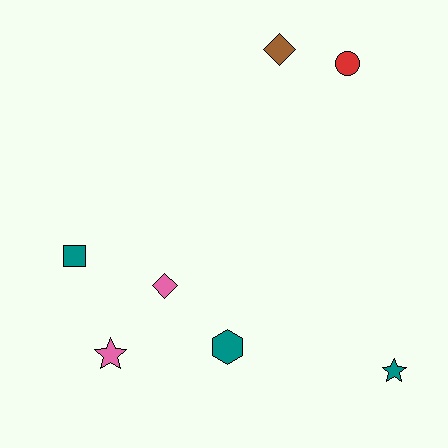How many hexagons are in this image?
There is 1 hexagon.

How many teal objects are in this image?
There are 3 teal objects.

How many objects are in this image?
There are 7 objects.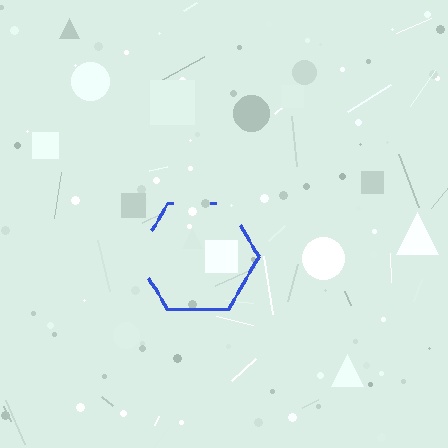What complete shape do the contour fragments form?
The contour fragments form a hexagon.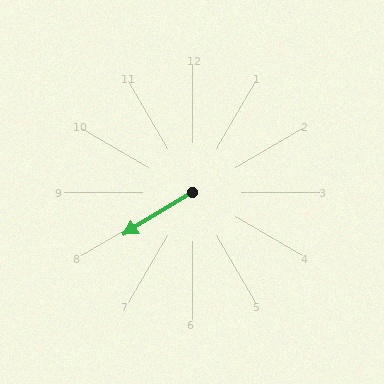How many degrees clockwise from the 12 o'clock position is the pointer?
Approximately 238 degrees.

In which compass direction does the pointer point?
Southwest.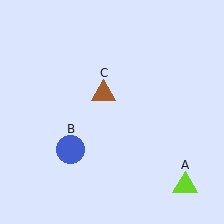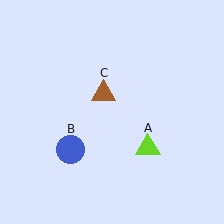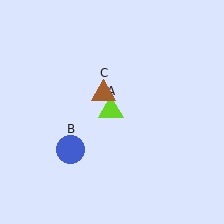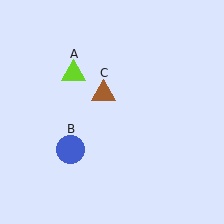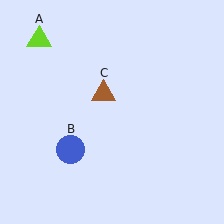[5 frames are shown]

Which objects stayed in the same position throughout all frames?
Blue circle (object B) and brown triangle (object C) remained stationary.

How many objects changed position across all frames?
1 object changed position: lime triangle (object A).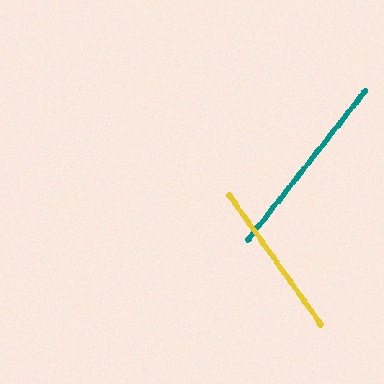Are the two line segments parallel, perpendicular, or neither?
Neither parallel nor perpendicular — they differ by about 73°.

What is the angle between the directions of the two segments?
Approximately 73 degrees.